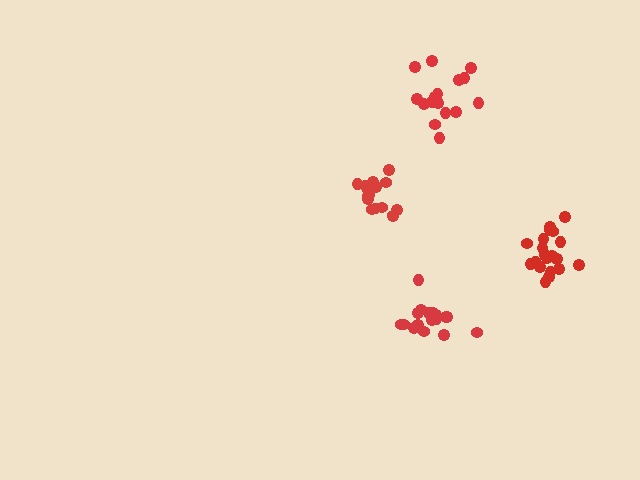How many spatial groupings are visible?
There are 4 spatial groupings.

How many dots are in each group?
Group 1: 20 dots, Group 2: 17 dots, Group 3: 17 dots, Group 4: 16 dots (70 total).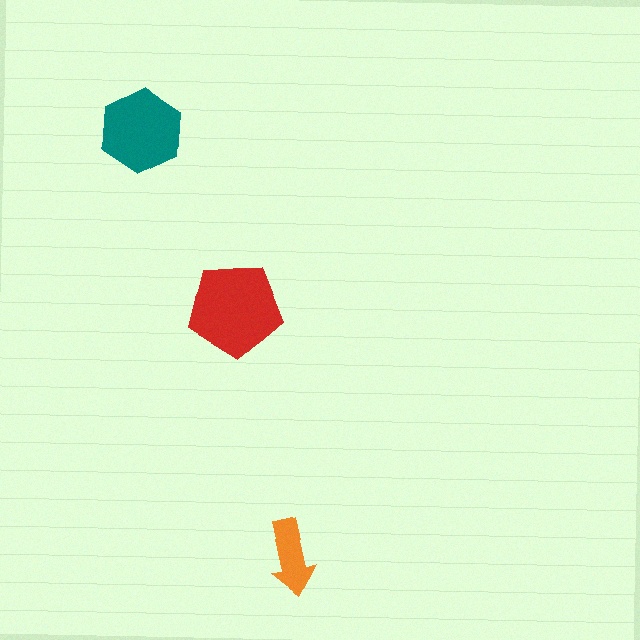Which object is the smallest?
The orange arrow.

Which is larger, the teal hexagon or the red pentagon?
The red pentagon.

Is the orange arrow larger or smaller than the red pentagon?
Smaller.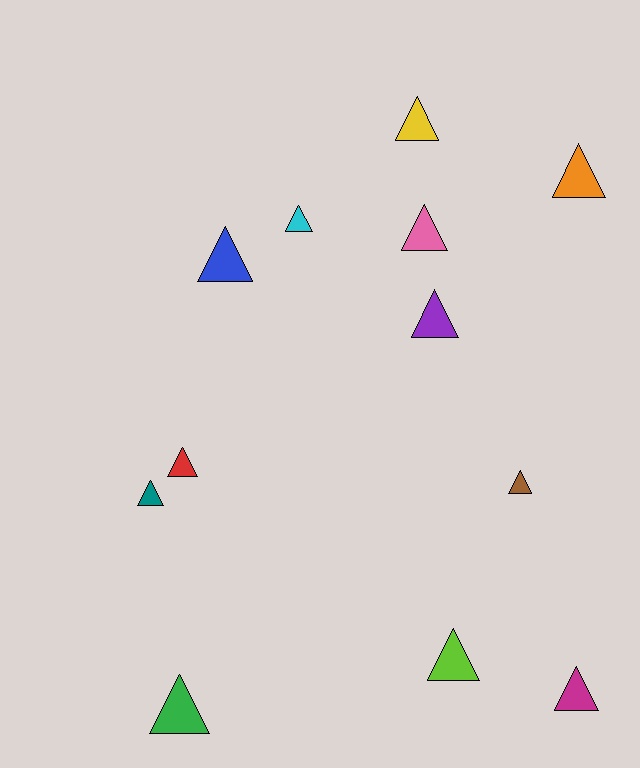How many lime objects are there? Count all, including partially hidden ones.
There is 1 lime object.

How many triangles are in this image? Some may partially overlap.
There are 12 triangles.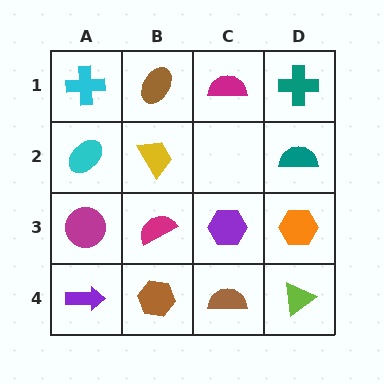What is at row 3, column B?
A magenta semicircle.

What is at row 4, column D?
A lime triangle.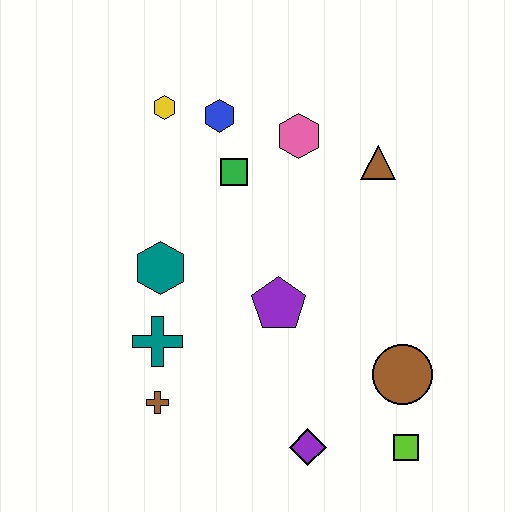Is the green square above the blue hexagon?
No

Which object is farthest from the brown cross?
The brown triangle is farthest from the brown cross.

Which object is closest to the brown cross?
The teal cross is closest to the brown cross.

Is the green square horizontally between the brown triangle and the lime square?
No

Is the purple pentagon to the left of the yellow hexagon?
No